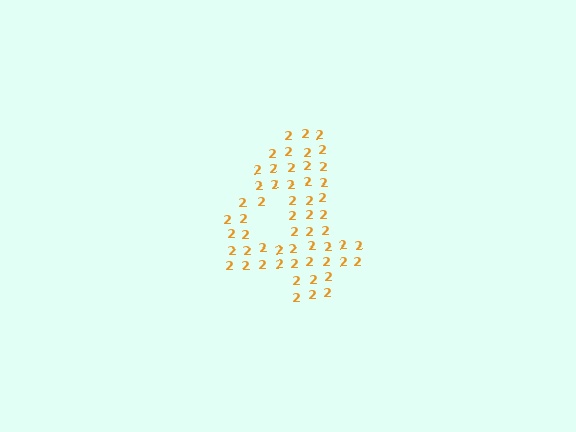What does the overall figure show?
The overall figure shows the digit 4.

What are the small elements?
The small elements are digit 2's.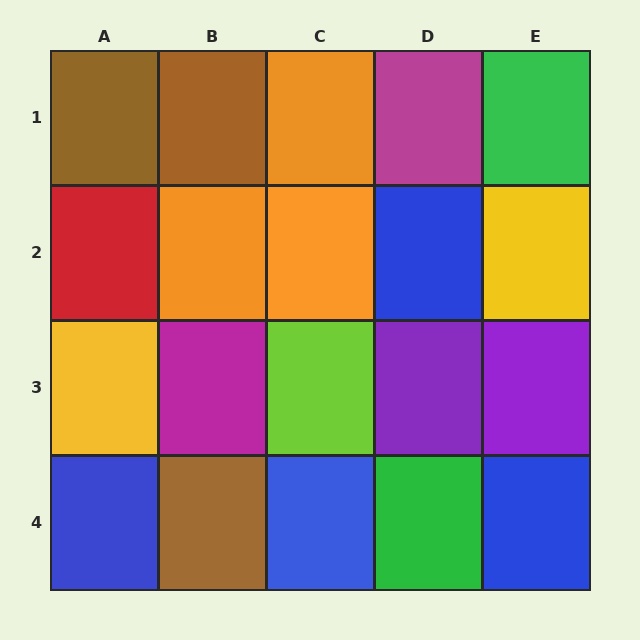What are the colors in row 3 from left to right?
Yellow, magenta, lime, purple, purple.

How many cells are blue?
4 cells are blue.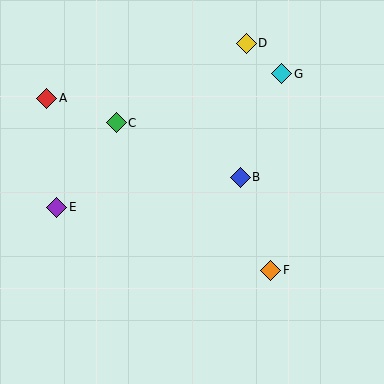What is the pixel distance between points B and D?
The distance between B and D is 134 pixels.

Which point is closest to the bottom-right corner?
Point F is closest to the bottom-right corner.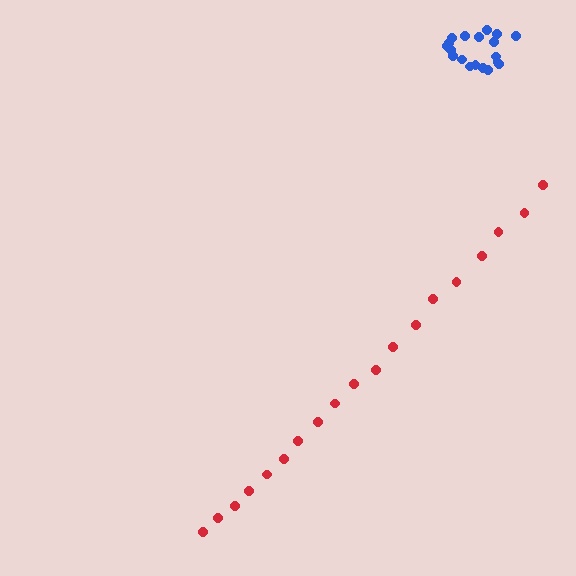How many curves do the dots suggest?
There are 2 distinct paths.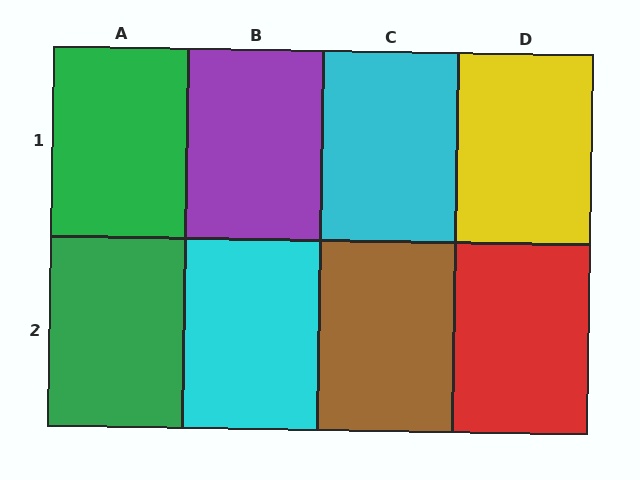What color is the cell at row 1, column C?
Cyan.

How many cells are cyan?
2 cells are cyan.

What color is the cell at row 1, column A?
Green.